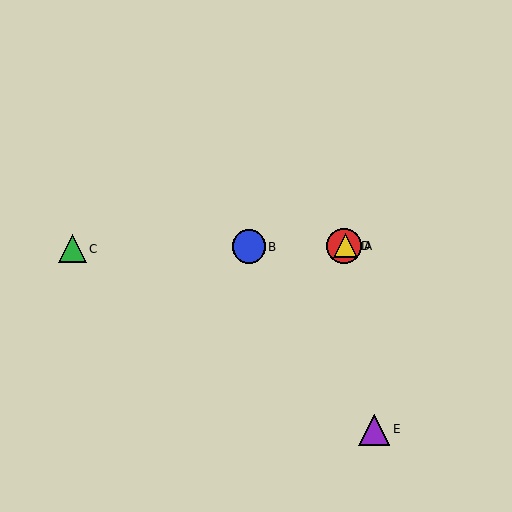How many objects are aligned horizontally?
4 objects (A, B, C, D) are aligned horizontally.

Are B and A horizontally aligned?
Yes, both are at y≈247.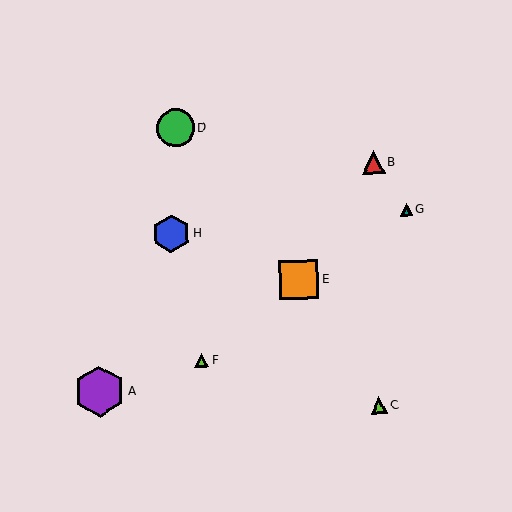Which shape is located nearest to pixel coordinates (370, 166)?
The red triangle (labeled B) at (373, 162) is nearest to that location.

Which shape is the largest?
The purple hexagon (labeled A) is the largest.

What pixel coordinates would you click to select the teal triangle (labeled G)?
Click at (406, 210) to select the teal triangle G.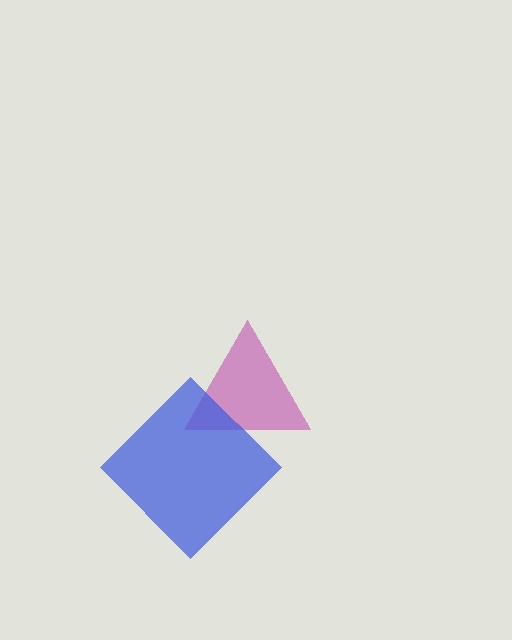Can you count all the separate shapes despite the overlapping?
Yes, there are 2 separate shapes.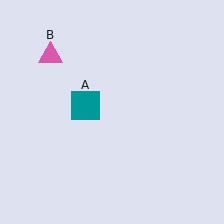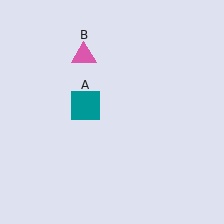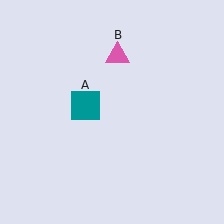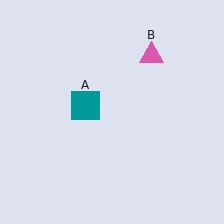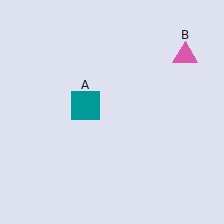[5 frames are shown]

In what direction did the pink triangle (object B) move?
The pink triangle (object B) moved right.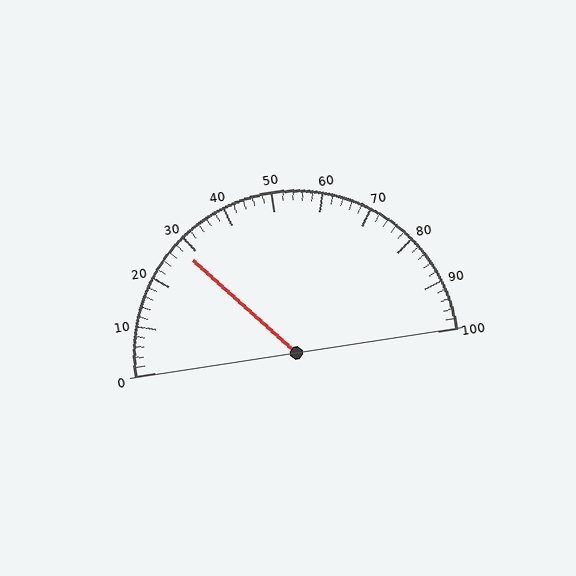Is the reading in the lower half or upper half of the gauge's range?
The reading is in the lower half of the range (0 to 100).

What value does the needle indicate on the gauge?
The needle indicates approximately 28.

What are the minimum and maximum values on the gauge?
The gauge ranges from 0 to 100.